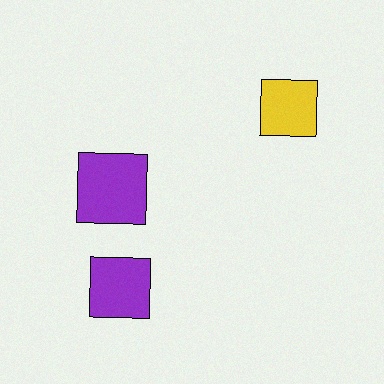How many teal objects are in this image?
There are no teal objects.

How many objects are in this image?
There are 3 objects.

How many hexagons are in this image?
There are no hexagons.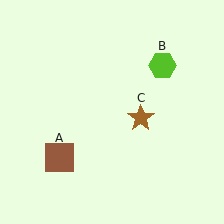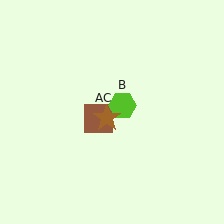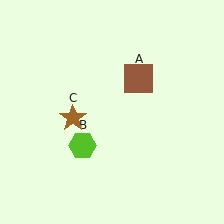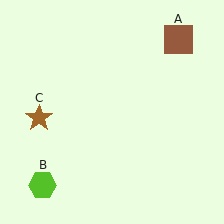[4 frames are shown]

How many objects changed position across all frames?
3 objects changed position: brown square (object A), lime hexagon (object B), brown star (object C).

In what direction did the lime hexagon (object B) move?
The lime hexagon (object B) moved down and to the left.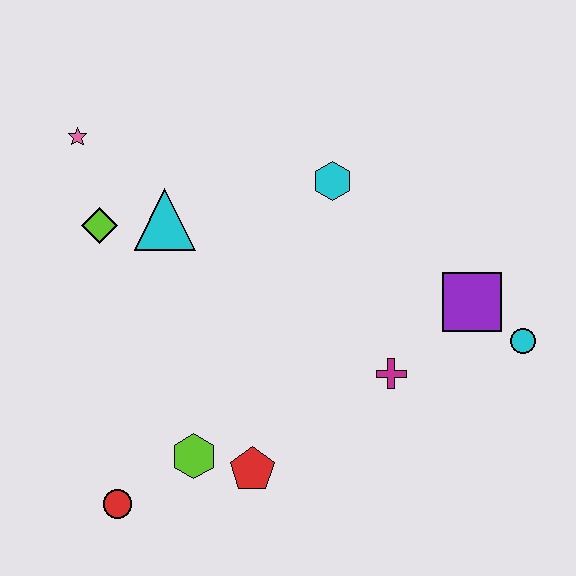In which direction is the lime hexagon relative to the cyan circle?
The lime hexagon is to the left of the cyan circle.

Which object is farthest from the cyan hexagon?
The red circle is farthest from the cyan hexagon.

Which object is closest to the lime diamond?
The cyan triangle is closest to the lime diamond.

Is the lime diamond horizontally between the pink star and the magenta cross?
Yes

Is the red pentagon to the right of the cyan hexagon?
No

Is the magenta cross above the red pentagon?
Yes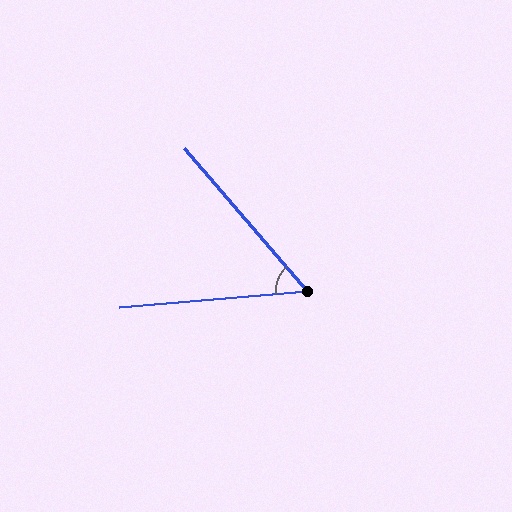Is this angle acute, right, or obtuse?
It is acute.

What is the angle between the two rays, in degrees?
Approximately 54 degrees.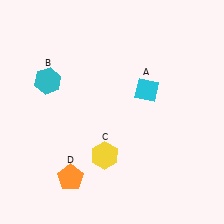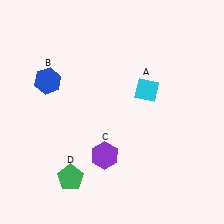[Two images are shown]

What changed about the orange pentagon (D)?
In Image 1, D is orange. In Image 2, it changed to green.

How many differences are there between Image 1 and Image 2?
There are 3 differences between the two images.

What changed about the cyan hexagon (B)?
In Image 1, B is cyan. In Image 2, it changed to blue.